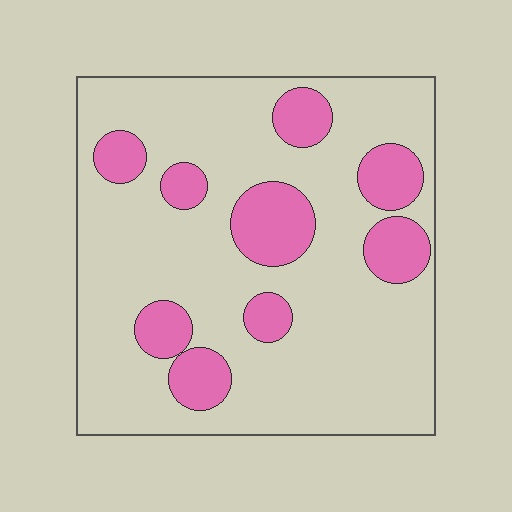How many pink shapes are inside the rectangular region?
9.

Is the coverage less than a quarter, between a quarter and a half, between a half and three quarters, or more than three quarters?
Less than a quarter.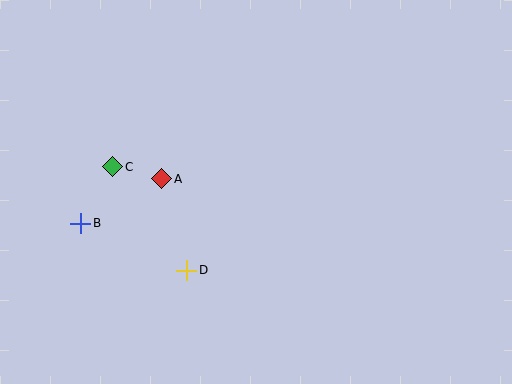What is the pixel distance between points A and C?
The distance between A and C is 50 pixels.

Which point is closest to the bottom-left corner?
Point B is closest to the bottom-left corner.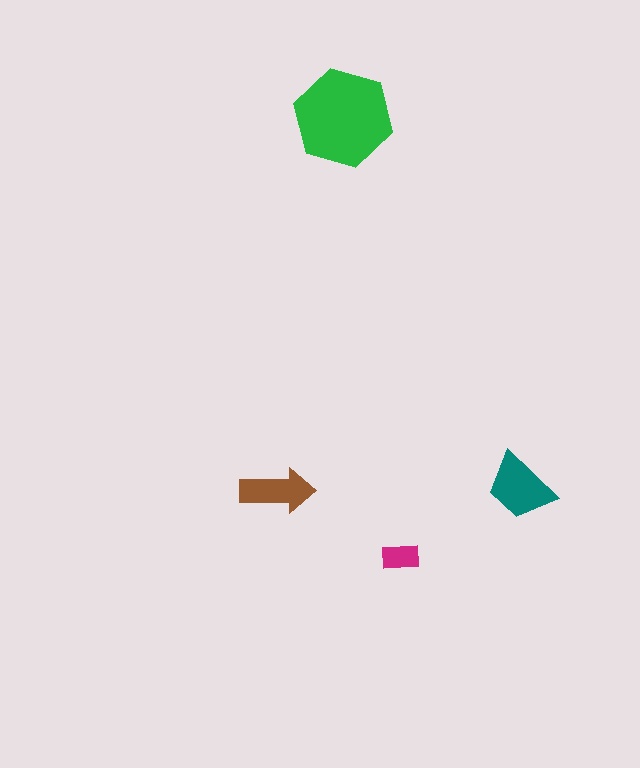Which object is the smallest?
The magenta rectangle.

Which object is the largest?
The green hexagon.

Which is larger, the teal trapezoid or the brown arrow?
The teal trapezoid.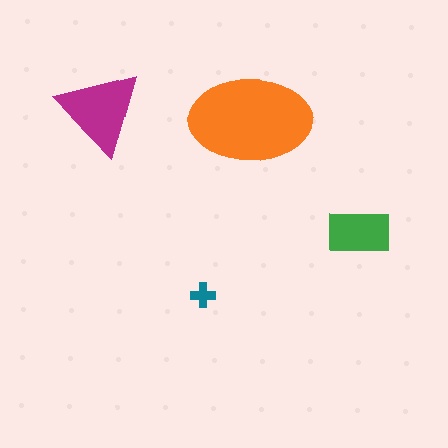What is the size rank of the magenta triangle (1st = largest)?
2nd.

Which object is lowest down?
The teal cross is bottommost.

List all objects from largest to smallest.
The orange ellipse, the magenta triangle, the green rectangle, the teal cross.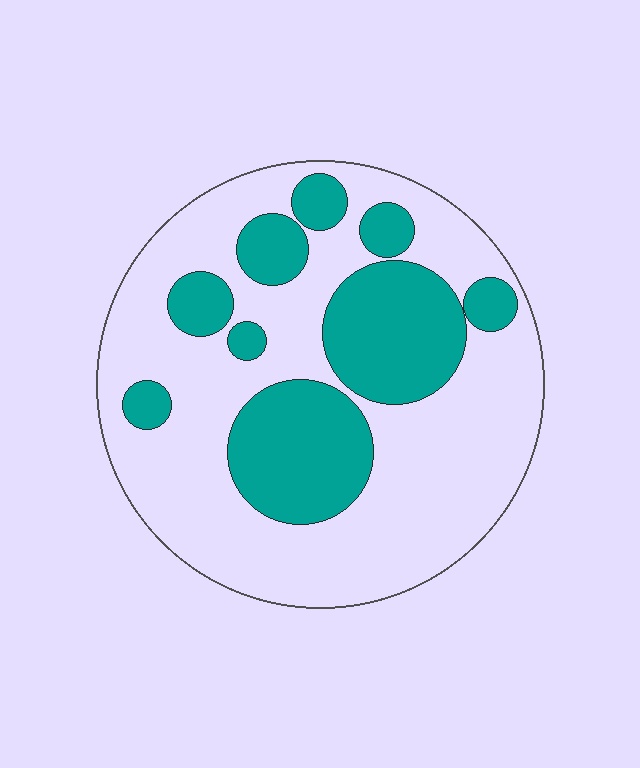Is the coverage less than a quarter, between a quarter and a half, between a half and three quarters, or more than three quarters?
Between a quarter and a half.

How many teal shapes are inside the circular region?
9.